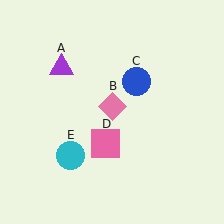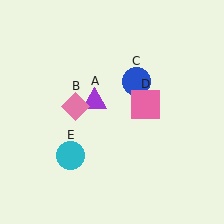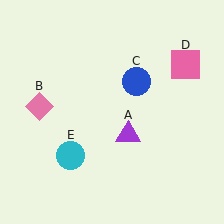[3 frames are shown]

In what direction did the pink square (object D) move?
The pink square (object D) moved up and to the right.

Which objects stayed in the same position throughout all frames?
Blue circle (object C) and cyan circle (object E) remained stationary.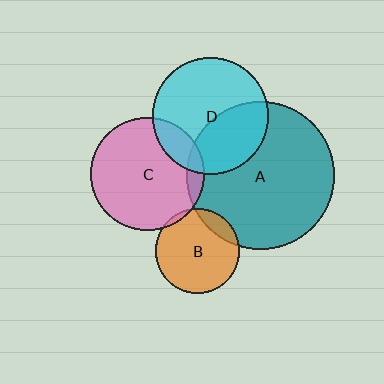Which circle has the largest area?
Circle A (teal).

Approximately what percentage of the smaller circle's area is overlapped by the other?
Approximately 15%.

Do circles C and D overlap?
Yes.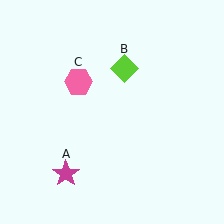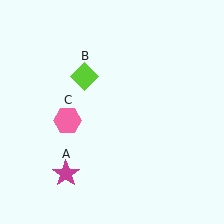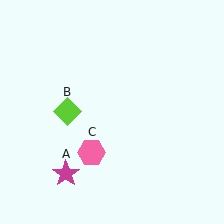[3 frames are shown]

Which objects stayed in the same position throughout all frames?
Magenta star (object A) remained stationary.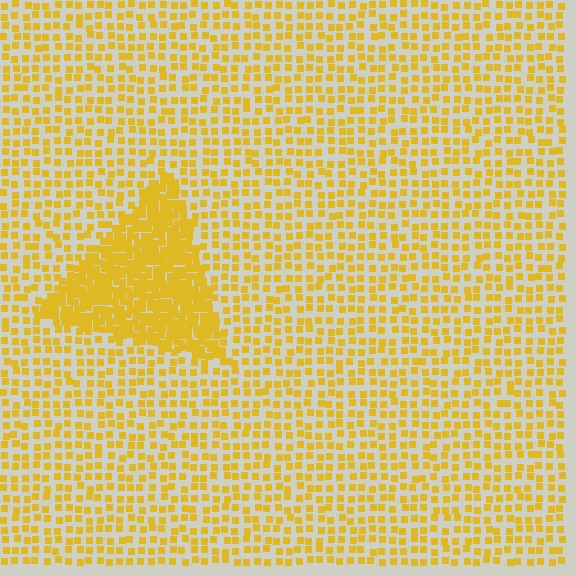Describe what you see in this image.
The image contains small yellow elements arranged at two different densities. A triangle-shaped region is visible where the elements are more densely packed than the surrounding area.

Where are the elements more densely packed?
The elements are more densely packed inside the triangle boundary.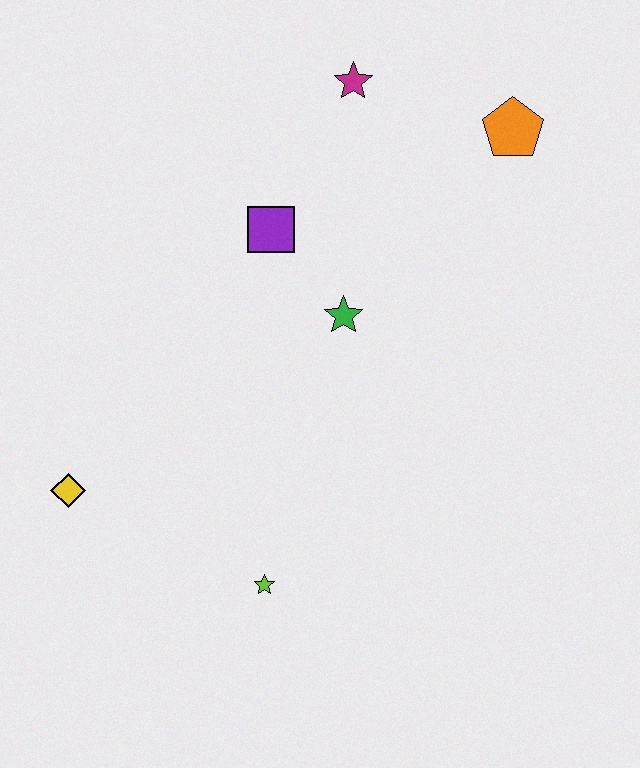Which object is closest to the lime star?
The yellow diamond is closest to the lime star.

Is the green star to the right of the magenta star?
No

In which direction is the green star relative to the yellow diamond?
The green star is to the right of the yellow diamond.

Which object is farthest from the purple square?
The lime star is farthest from the purple square.